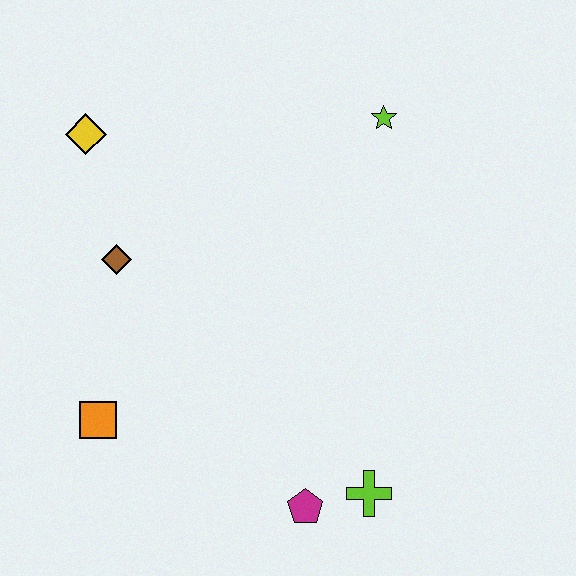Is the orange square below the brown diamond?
Yes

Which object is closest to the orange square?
The brown diamond is closest to the orange square.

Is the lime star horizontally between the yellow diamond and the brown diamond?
No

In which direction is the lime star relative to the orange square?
The lime star is above the orange square.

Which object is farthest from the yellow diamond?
The lime cross is farthest from the yellow diamond.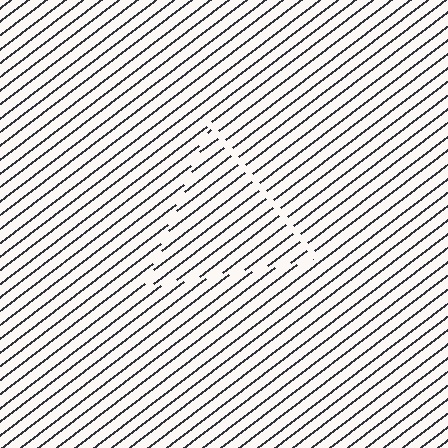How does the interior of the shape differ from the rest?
The interior of the shape contains the same grating, shifted by half a period — the contour is defined by the phase discontinuity where line-ends from the inner and outer gratings abut.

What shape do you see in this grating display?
An illusory triangle. The interior of the shape contains the same grating, shifted by half a period — the contour is defined by the phase discontinuity where line-ends from the inner and outer gratings abut.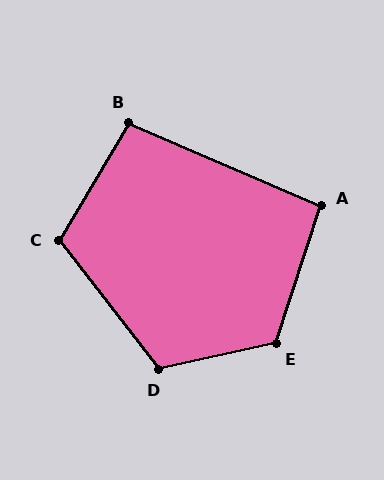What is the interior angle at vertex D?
Approximately 116 degrees (obtuse).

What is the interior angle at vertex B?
Approximately 97 degrees (obtuse).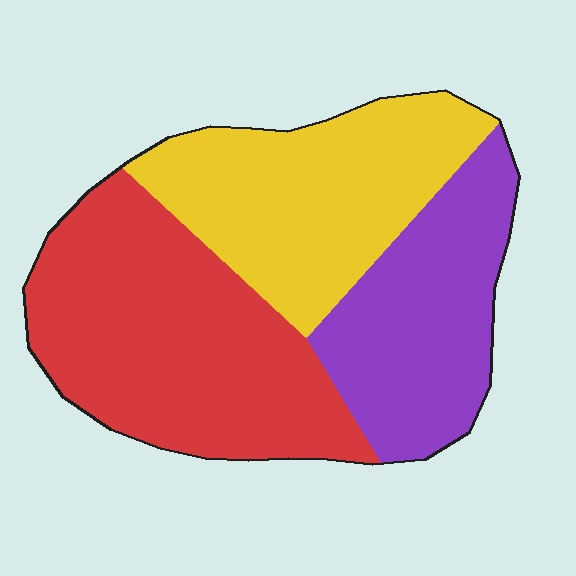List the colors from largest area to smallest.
From largest to smallest: red, yellow, purple.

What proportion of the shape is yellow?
Yellow takes up about one third (1/3) of the shape.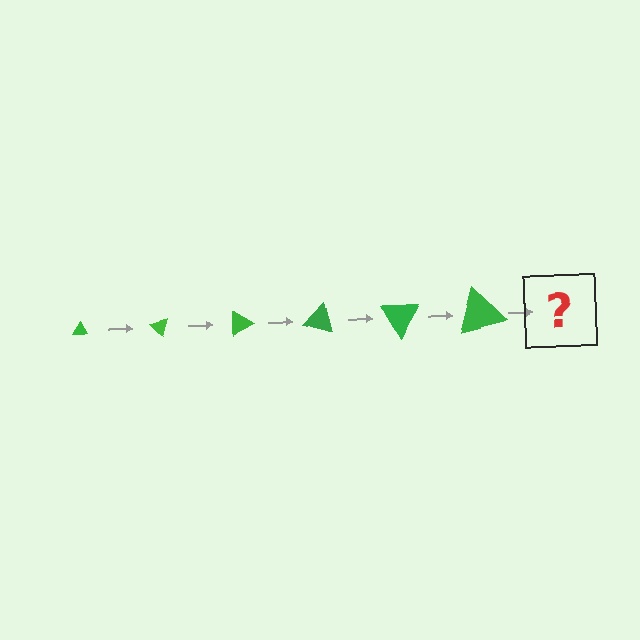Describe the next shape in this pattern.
It should be a triangle, larger than the previous one and rotated 270 degrees from the start.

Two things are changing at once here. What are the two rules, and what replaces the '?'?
The two rules are that the triangle grows larger each step and it rotates 45 degrees each step. The '?' should be a triangle, larger than the previous one and rotated 270 degrees from the start.